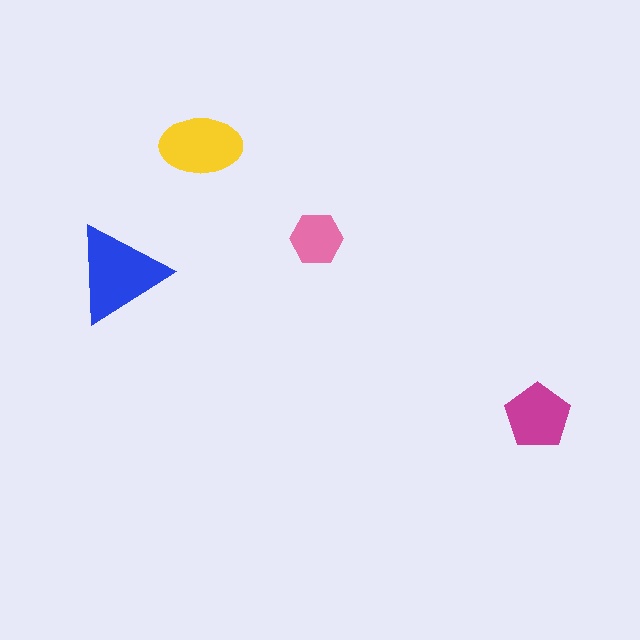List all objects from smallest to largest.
The pink hexagon, the magenta pentagon, the yellow ellipse, the blue triangle.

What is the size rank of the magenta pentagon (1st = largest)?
3rd.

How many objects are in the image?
There are 4 objects in the image.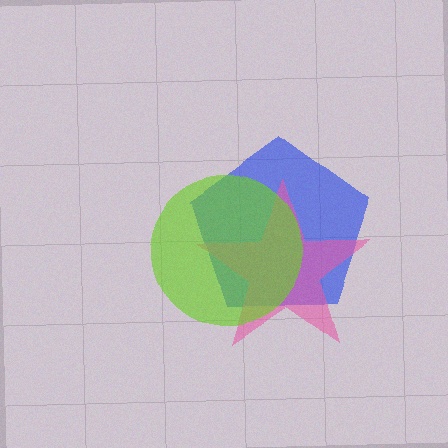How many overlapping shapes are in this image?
There are 3 overlapping shapes in the image.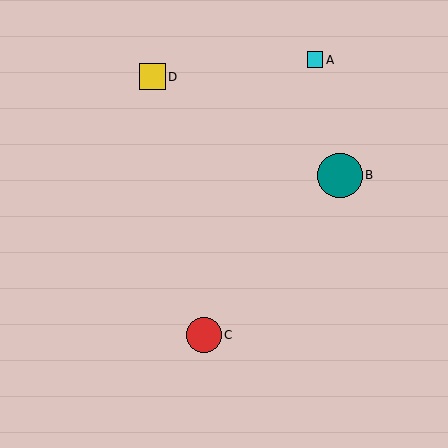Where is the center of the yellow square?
The center of the yellow square is at (152, 77).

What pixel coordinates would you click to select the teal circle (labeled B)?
Click at (340, 175) to select the teal circle B.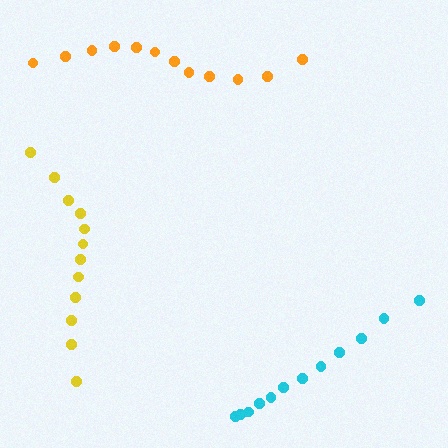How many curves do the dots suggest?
There are 3 distinct paths.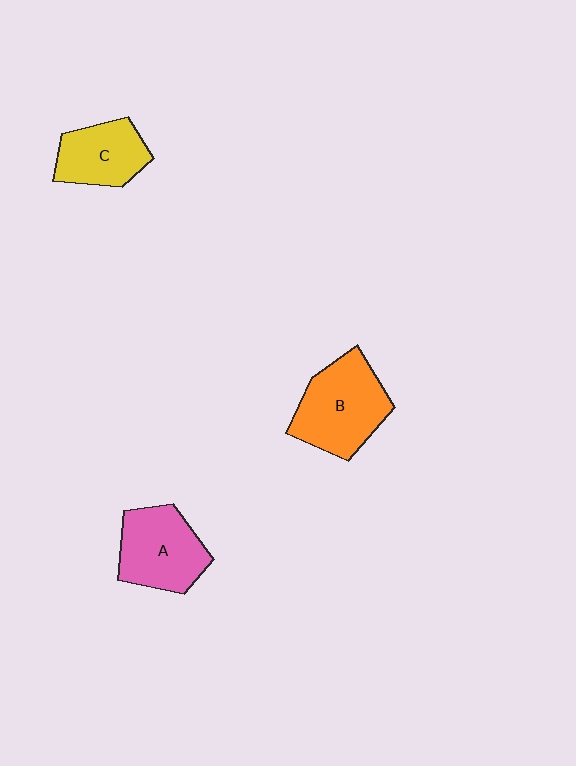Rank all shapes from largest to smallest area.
From largest to smallest: B (orange), A (pink), C (yellow).